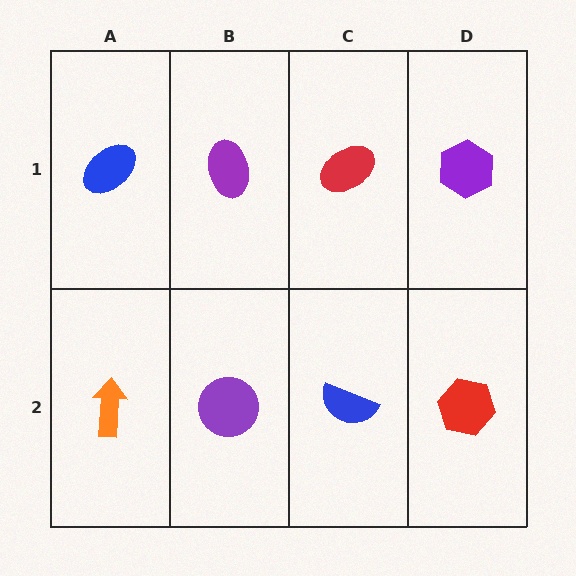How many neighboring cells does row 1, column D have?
2.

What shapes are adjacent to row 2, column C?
A red ellipse (row 1, column C), a purple circle (row 2, column B), a red hexagon (row 2, column D).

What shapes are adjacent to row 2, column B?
A purple ellipse (row 1, column B), an orange arrow (row 2, column A), a blue semicircle (row 2, column C).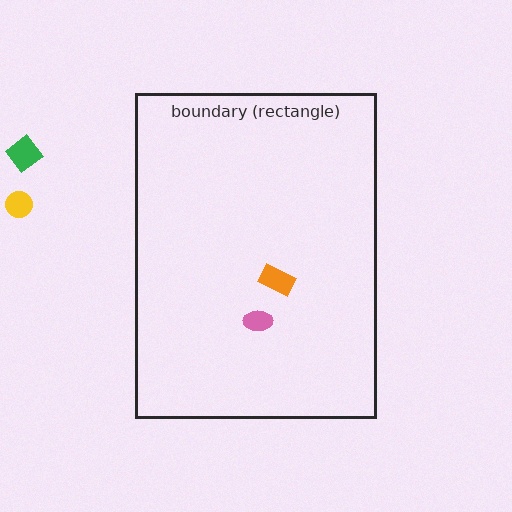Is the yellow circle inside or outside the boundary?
Outside.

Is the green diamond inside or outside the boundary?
Outside.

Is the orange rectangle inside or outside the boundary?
Inside.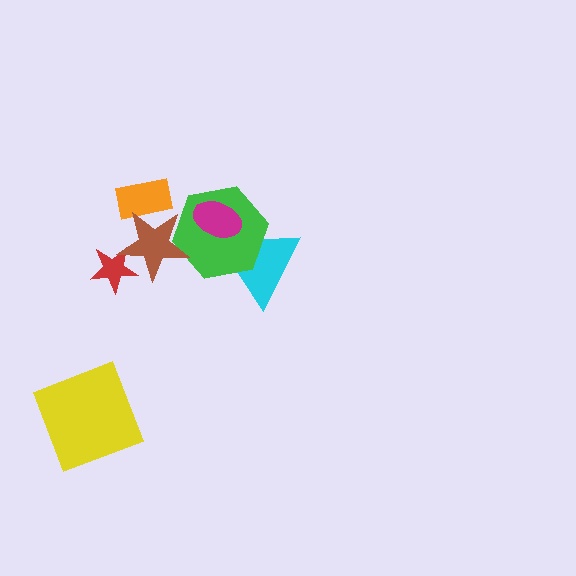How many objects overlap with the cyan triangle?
2 objects overlap with the cyan triangle.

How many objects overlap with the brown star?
3 objects overlap with the brown star.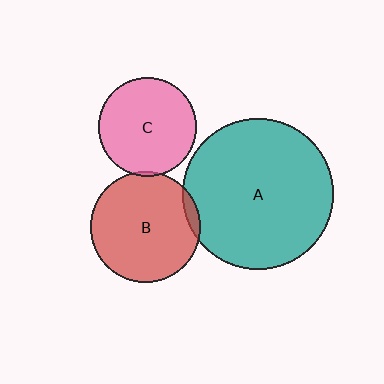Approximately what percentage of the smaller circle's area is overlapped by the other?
Approximately 5%.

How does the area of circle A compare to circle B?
Approximately 1.9 times.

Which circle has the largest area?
Circle A (teal).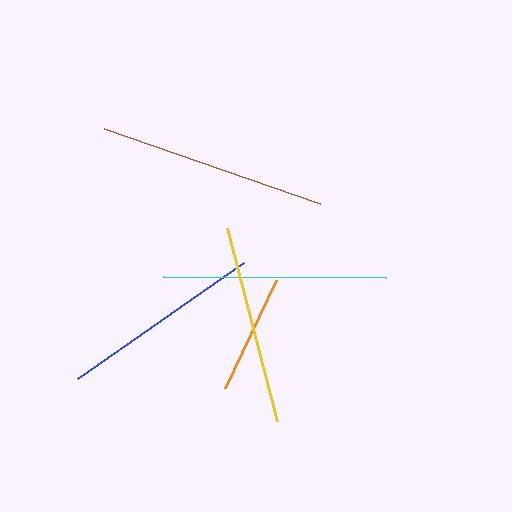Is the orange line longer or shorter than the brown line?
The brown line is longer than the orange line.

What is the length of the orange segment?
The orange segment is approximately 118 pixels long.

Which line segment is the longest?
The brown line is the longest at approximately 229 pixels.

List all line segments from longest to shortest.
From longest to shortest: brown, cyan, blue, yellow, orange.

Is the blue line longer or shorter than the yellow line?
The blue line is longer than the yellow line.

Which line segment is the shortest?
The orange line is the shortest at approximately 118 pixels.